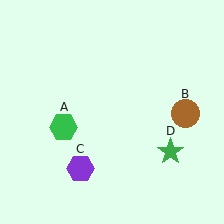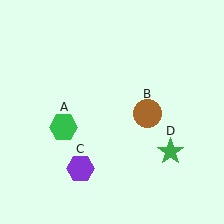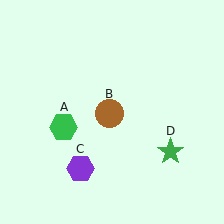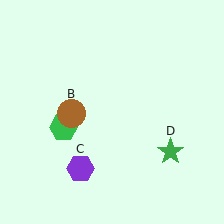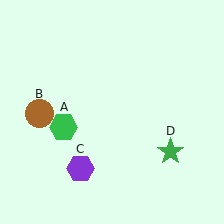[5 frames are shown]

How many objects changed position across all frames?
1 object changed position: brown circle (object B).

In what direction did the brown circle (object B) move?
The brown circle (object B) moved left.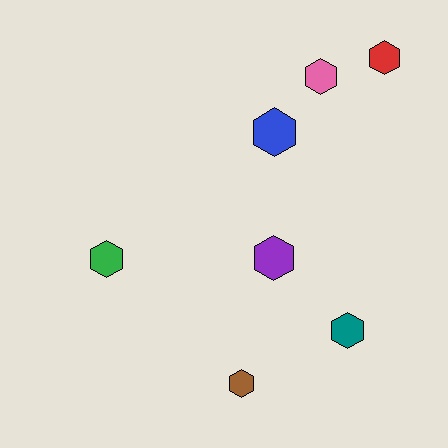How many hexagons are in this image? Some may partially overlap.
There are 7 hexagons.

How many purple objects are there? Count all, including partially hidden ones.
There is 1 purple object.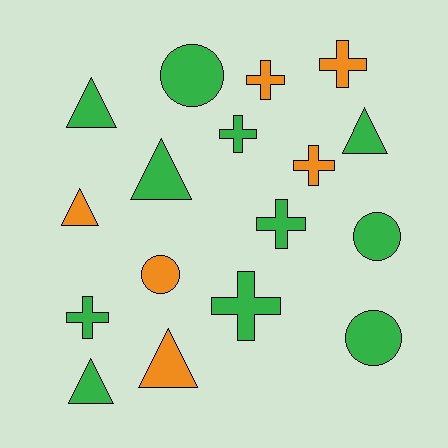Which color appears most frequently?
Green, with 11 objects.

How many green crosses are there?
There are 4 green crosses.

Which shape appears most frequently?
Cross, with 7 objects.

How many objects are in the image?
There are 17 objects.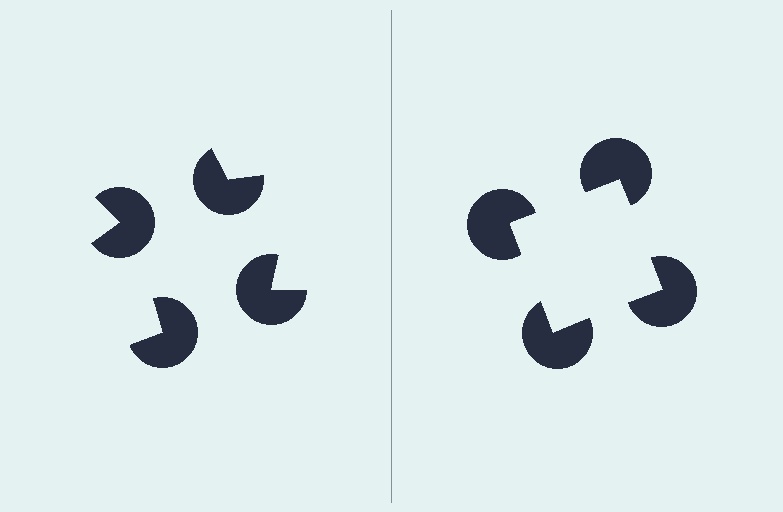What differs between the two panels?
The pac-man discs are positioned identically on both sides; only the wedge orientations differ. On the right they align to a square; on the left they are misaligned.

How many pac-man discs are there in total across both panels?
8 — 4 on each side.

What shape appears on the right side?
An illusory square.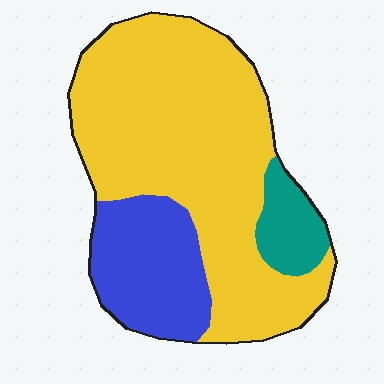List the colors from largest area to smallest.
From largest to smallest: yellow, blue, teal.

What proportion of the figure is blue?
Blue takes up between a sixth and a third of the figure.